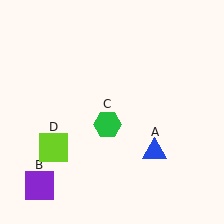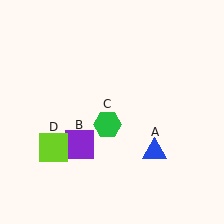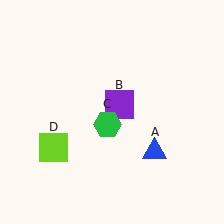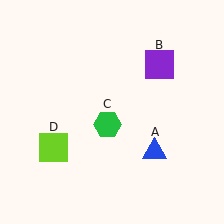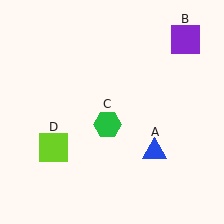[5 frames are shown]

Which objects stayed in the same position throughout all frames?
Blue triangle (object A) and green hexagon (object C) and lime square (object D) remained stationary.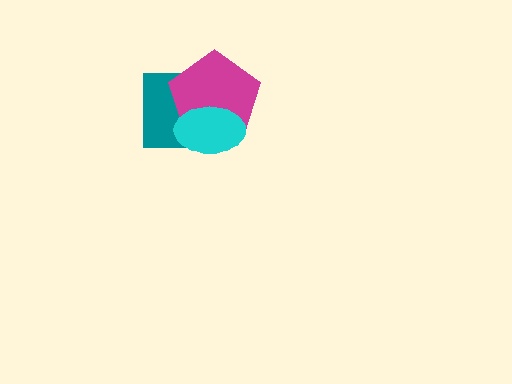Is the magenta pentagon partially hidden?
Yes, it is partially covered by another shape.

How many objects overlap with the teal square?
2 objects overlap with the teal square.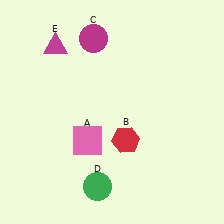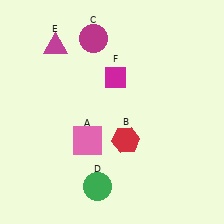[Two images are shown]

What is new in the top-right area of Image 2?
A magenta diamond (F) was added in the top-right area of Image 2.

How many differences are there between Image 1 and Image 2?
There is 1 difference between the two images.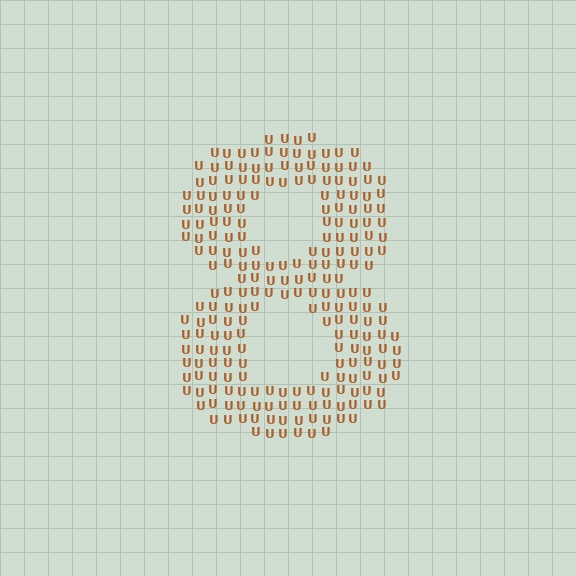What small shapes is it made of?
It is made of small letter U's.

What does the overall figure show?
The overall figure shows the digit 8.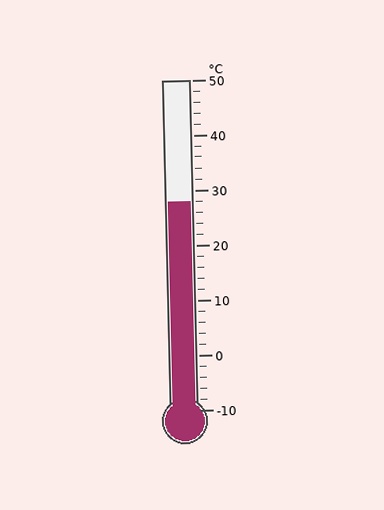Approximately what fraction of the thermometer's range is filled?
The thermometer is filled to approximately 65% of its range.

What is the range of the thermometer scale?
The thermometer scale ranges from -10°C to 50°C.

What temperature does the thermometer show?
The thermometer shows approximately 28°C.